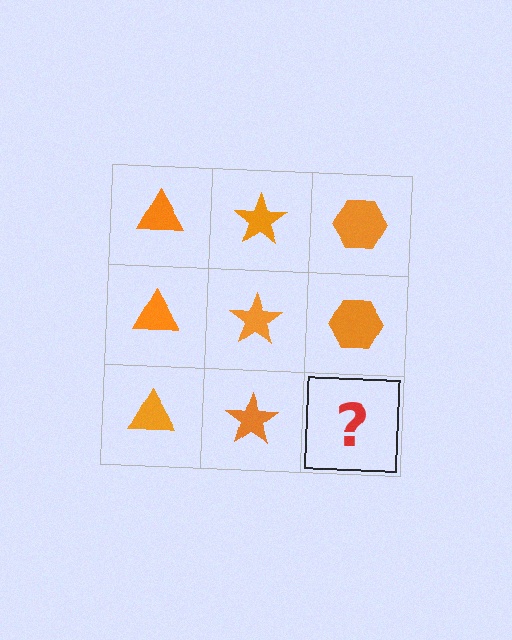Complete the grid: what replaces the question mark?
The question mark should be replaced with an orange hexagon.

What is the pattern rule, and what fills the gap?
The rule is that each column has a consistent shape. The gap should be filled with an orange hexagon.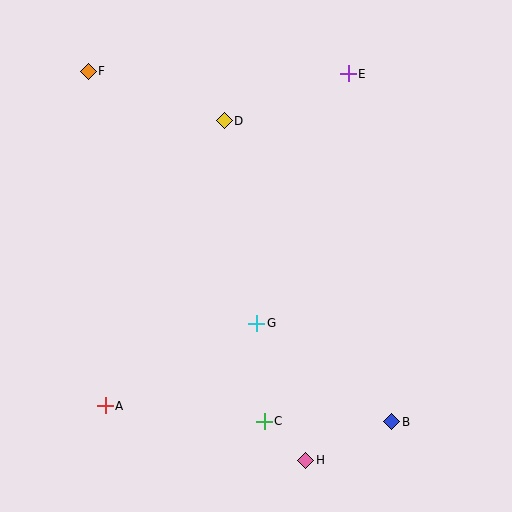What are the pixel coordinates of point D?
Point D is at (224, 121).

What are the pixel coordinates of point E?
Point E is at (348, 74).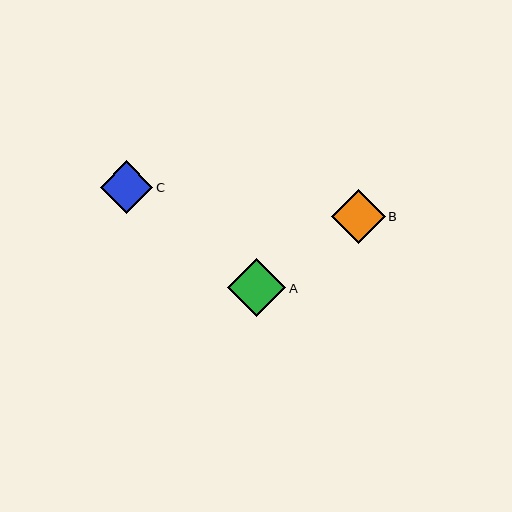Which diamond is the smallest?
Diamond C is the smallest with a size of approximately 53 pixels.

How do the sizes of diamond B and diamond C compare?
Diamond B and diamond C are approximately the same size.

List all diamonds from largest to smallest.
From largest to smallest: A, B, C.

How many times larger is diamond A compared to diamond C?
Diamond A is approximately 1.1 times the size of diamond C.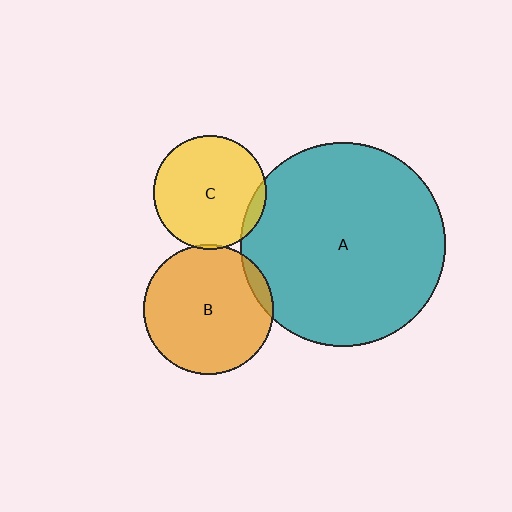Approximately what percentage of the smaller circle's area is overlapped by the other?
Approximately 5%.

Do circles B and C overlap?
Yes.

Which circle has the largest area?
Circle A (teal).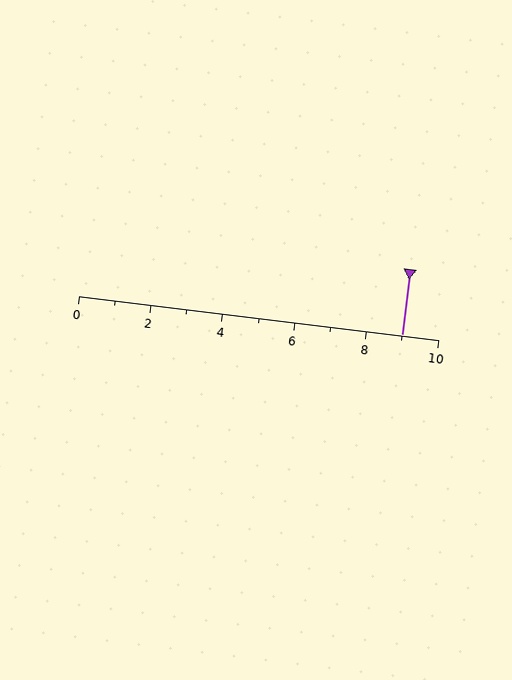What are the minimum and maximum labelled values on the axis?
The axis runs from 0 to 10.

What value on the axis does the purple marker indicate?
The marker indicates approximately 9.